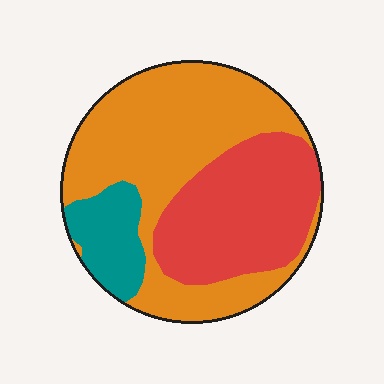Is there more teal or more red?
Red.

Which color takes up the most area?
Orange, at roughly 55%.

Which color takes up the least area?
Teal, at roughly 10%.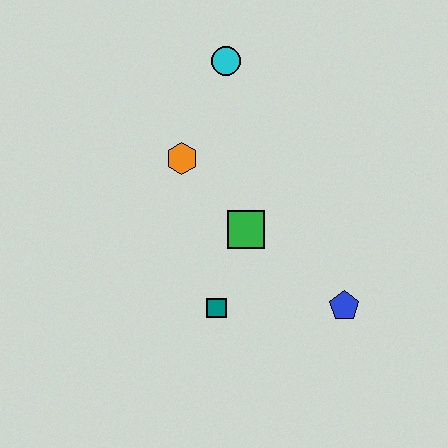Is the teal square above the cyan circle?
No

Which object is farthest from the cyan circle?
The blue pentagon is farthest from the cyan circle.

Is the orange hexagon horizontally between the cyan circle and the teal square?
No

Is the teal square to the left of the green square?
Yes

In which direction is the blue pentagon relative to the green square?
The blue pentagon is to the right of the green square.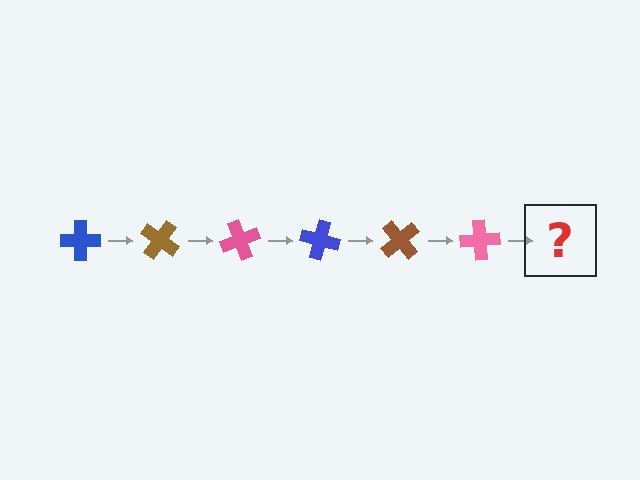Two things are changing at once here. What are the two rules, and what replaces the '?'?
The two rules are that it rotates 35 degrees each step and the color cycles through blue, brown, and pink. The '?' should be a blue cross, rotated 210 degrees from the start.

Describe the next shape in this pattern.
It should be a blue cross, rotated 210 degrees from the start.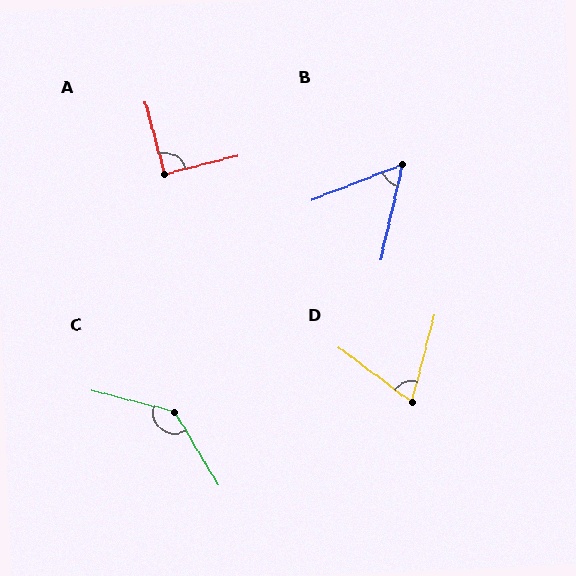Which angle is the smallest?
B, at approximately 56 degrees.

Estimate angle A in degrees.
Approximately 91 degrees.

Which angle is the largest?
C, at approximately 135 degrees.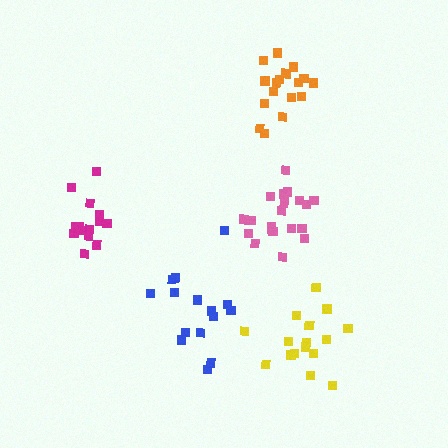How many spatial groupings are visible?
There are 5 spatial groupings.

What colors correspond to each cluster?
The clusters are colored: magenta, pink, orange, yellow, blue.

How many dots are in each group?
Group 1: 14 dots, Group 2: 20 dots, Group 3: 17 dots, Group 4: 16 dots, Group 5: 15 dots (82 total).